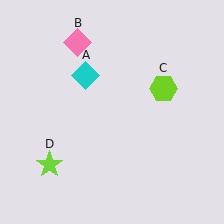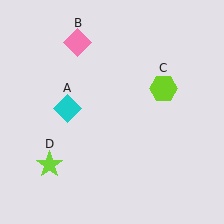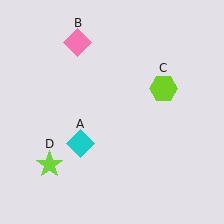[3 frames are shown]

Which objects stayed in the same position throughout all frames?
Pink diamond (object B) and lime hexagon (object C) and lime star (object D) remained stationary.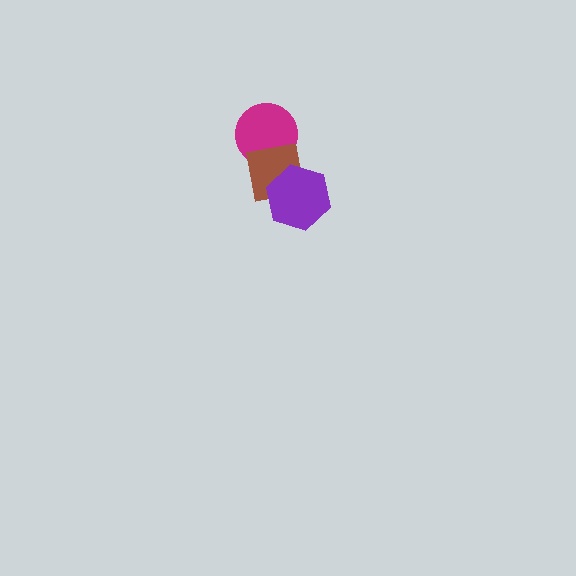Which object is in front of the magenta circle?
The brown square is in front of the magenta circle.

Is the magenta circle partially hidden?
Yes, it is partially covered by another shape.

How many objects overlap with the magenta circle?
1 object overlaps with the magenta circle.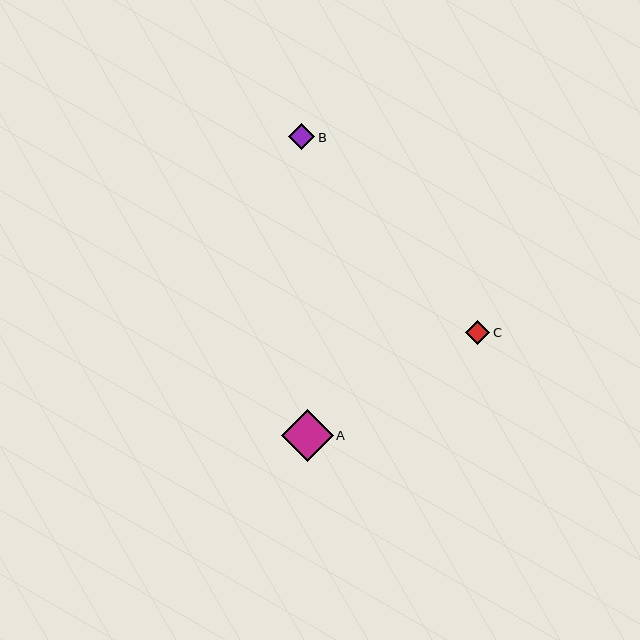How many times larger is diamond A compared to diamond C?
Diamond A is approximately 2.1 times the size of diamond C.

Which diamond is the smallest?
Diamond C is the smallest with a size of approximately 25 pixels.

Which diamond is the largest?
Diamond A is the largest with a size of approximately 52 pixels.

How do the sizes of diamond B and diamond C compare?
Diamond B and diamond C are approximately the same size.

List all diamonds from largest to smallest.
From largest to smallest: A, B, C.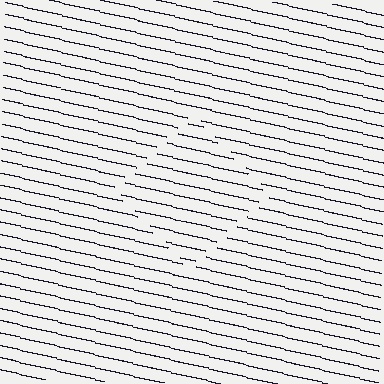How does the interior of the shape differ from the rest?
The interior of the shape contains the same grating, shifted by half a period — the contour is defined by the phase discontinuity where line-ends from the inner and outer gratings abut.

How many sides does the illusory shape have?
4 sides — the line-ends trace a square.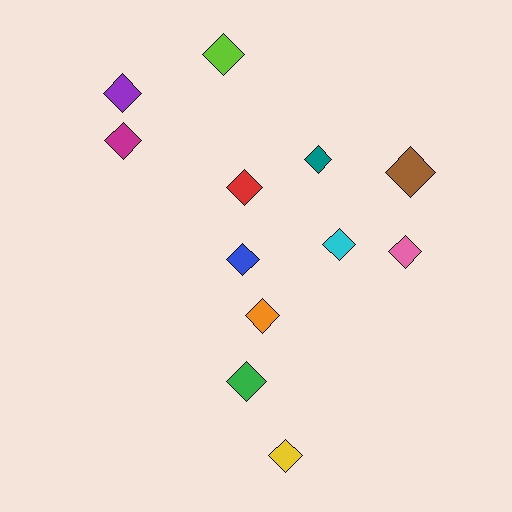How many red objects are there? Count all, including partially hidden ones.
There is 1 red object.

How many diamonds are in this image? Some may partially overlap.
There are 12 diamonds.